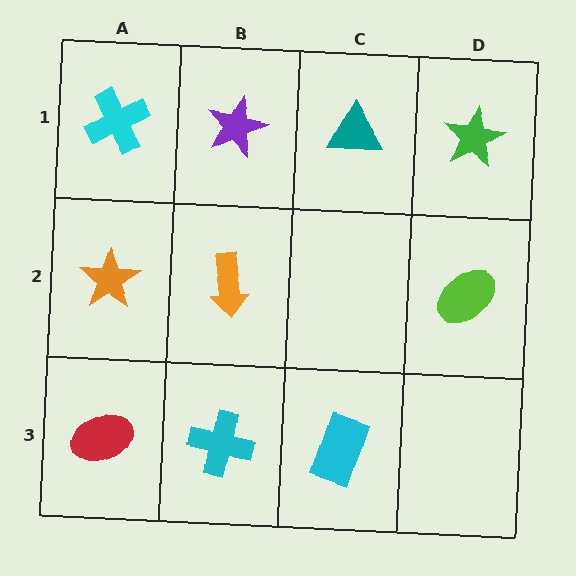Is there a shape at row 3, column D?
No, that cell is empty.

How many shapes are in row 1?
4 shapes.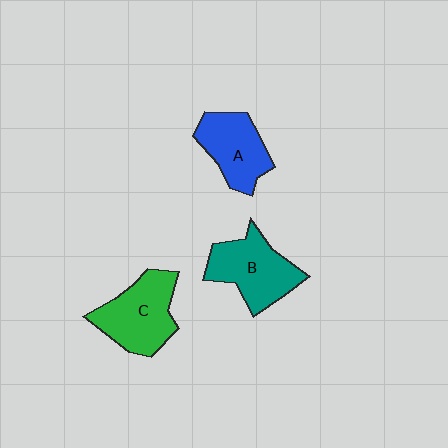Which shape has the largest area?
Shape C (green).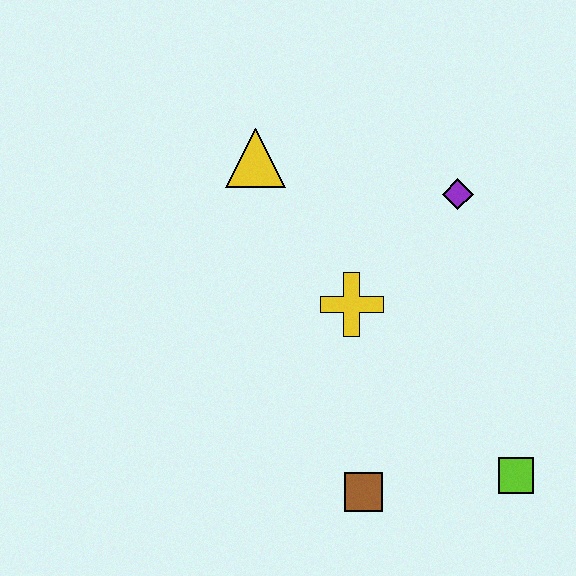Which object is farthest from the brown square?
The yellow triangle is farthest from the brown square.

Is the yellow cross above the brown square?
Yes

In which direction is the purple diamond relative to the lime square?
The purple diamond is above the lime square.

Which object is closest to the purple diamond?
The yellow cross is closest to the purple diamond.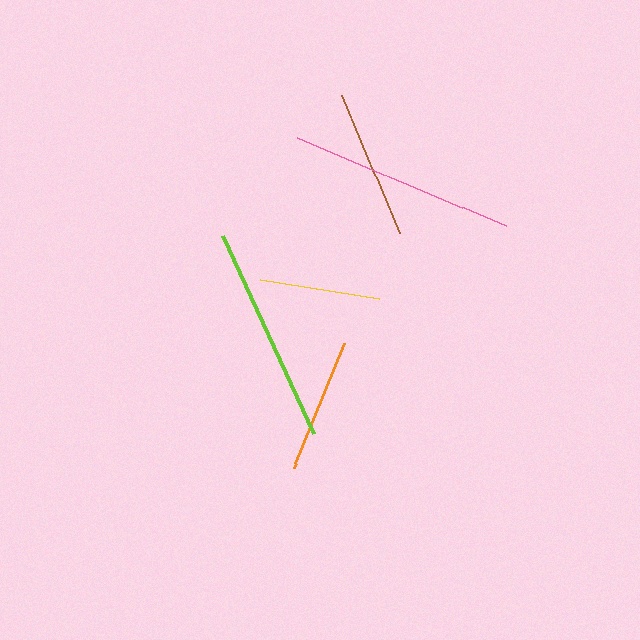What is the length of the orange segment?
The orange segment is approximately 135 pixels long.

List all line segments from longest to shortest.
From longest to shortest: pink, lime, brown, orange, yellow.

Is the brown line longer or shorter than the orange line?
The brown line is longer than the orange line.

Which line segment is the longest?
The pink line is the longest at approximately 226 pixels.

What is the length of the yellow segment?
The yellow segment is approximately 121 pixels long.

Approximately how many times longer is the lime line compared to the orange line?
The lime line is approximately 1.6 times the length of the orange line.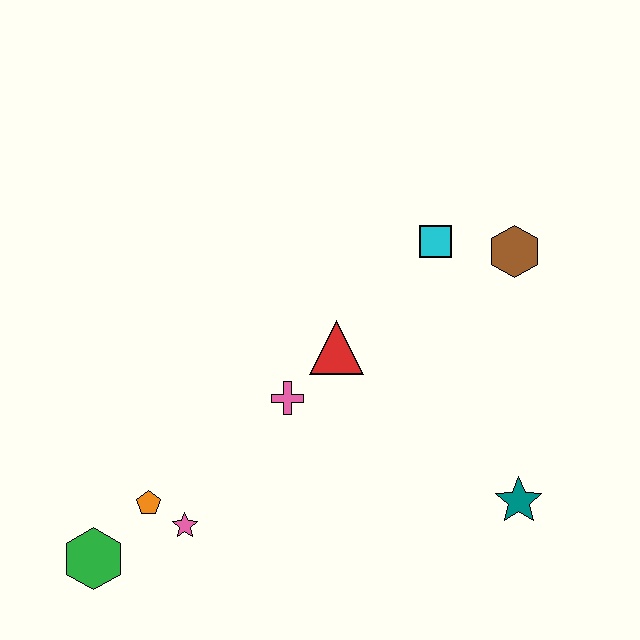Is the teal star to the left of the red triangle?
No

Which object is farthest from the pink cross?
The brown hexagon is farthest from the pink cross.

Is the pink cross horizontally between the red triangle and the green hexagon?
Yes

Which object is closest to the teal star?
The red triangle is closest to the teal star.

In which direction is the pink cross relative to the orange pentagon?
The pink cross is to the right of the orange pentagon.